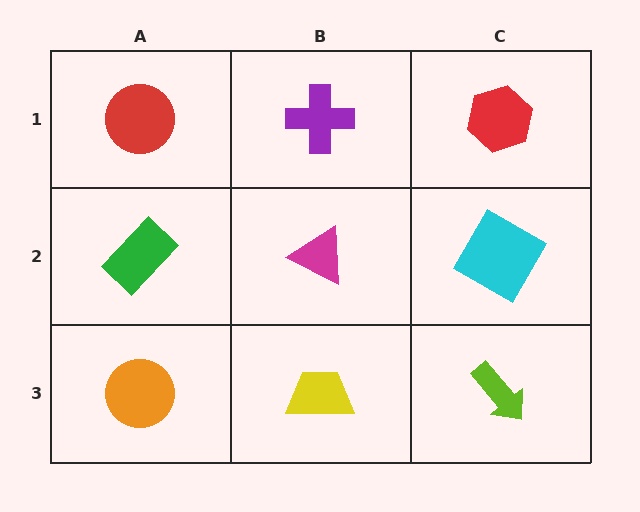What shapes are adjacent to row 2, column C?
A red hexagon (row 1, column C), a lime arrow (row 3, column C), a magenta triangle (row 2, column B).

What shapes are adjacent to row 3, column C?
A cyan diamond (row 2, column C), a yellow trapezoid (row 3, column B).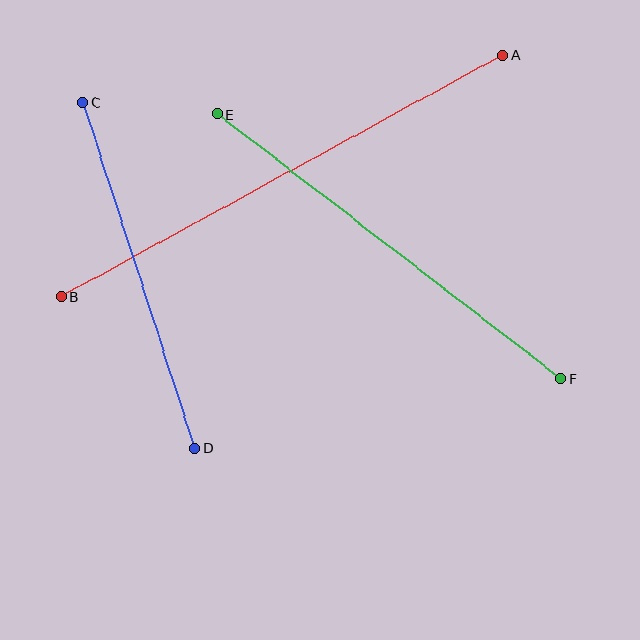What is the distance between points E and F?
The distance is approximately 434 pixels.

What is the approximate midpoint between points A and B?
The midpoint is at approximately (282, 176) pixels.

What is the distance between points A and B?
The distance is approximately 503 pixels.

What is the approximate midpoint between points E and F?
The midpoint is at approximately (389, 246) pixels.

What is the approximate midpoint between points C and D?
The midpoint is at approximately (139, 276) pixels.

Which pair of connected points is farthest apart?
Points A and B are farthest apart.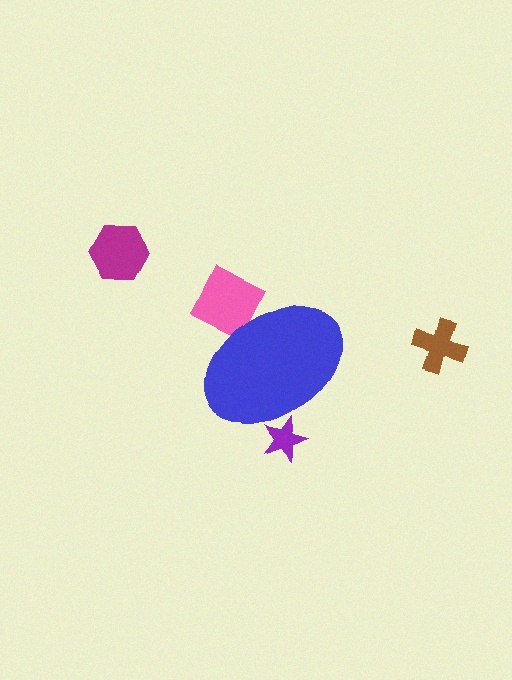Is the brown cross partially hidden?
No, the brown cross is fully visible.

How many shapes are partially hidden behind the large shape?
2 shapes are partially hidden.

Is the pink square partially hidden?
Yes, the pink square is partially hidden behind the blue ellipse.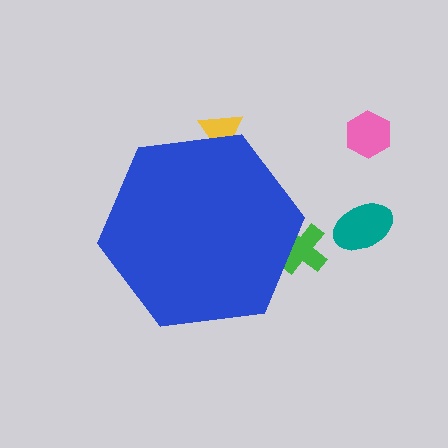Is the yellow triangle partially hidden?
Yes, the yellow triangle is partially hidden behind the blue hexagon.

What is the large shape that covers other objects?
A blue hexagon.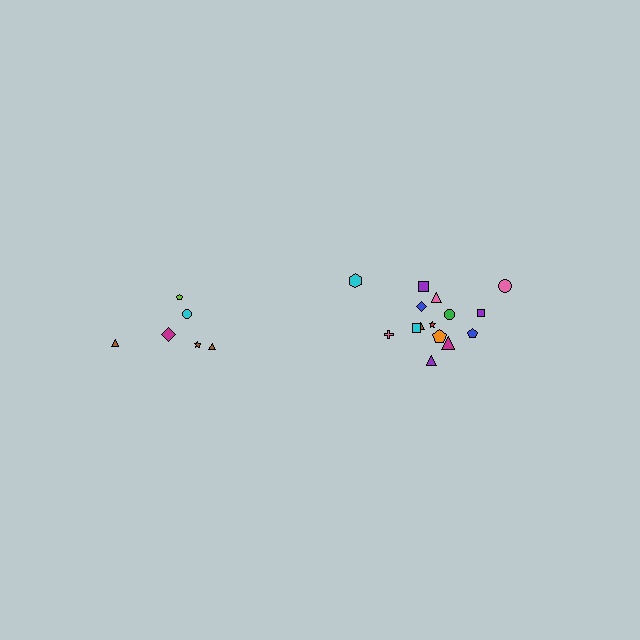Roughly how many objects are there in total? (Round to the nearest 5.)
Roughly 20 objects in total.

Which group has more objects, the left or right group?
The right group.